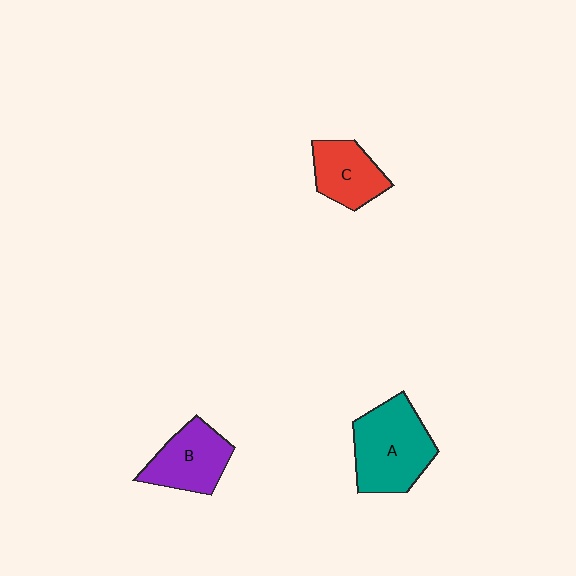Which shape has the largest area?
Shape A (teal).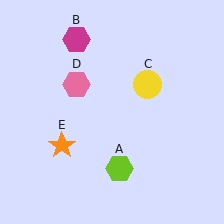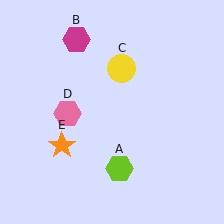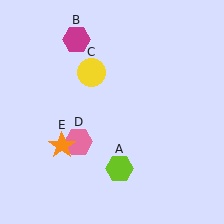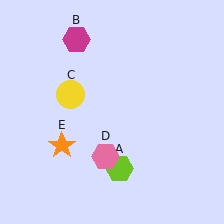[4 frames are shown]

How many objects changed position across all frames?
2 objects changed position: yellow circle (object C), pink hexagon (object D).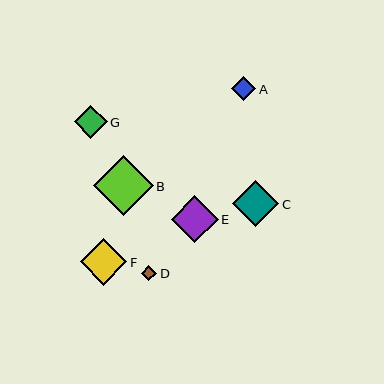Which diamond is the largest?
Diamond B is the largest with a size of approximately 60 pixels.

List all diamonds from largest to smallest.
From largest to smallest: B, E, F, C, G, A, D.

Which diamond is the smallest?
Diamond D is the smallest with a size of approximately 16 pixels.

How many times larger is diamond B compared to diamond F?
Diamond B is approximately 1.3 times the size of diamond F.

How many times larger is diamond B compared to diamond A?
Diamond B is approximately 2.5 times the size of diamond A.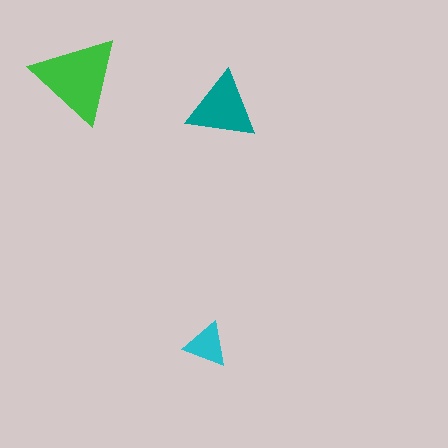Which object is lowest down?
The cyan triangle is bottommost.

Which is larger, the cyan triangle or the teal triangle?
The teal one.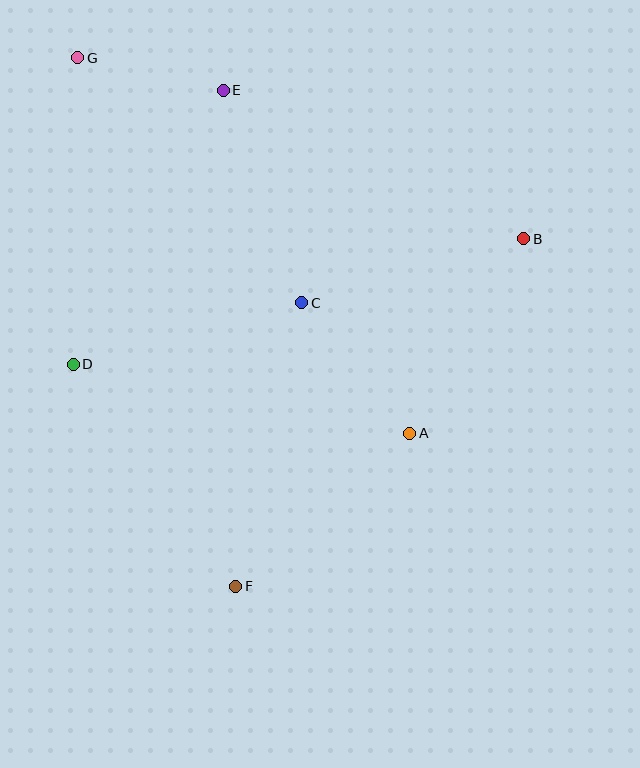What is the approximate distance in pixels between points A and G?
The distance between A and G is approximately 501 pixels.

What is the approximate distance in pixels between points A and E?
The distance between A and E is approximately 390 pixels.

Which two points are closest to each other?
Points E and G are closest to each other.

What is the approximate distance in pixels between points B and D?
The distance between B and D is approximately 468 pixels.